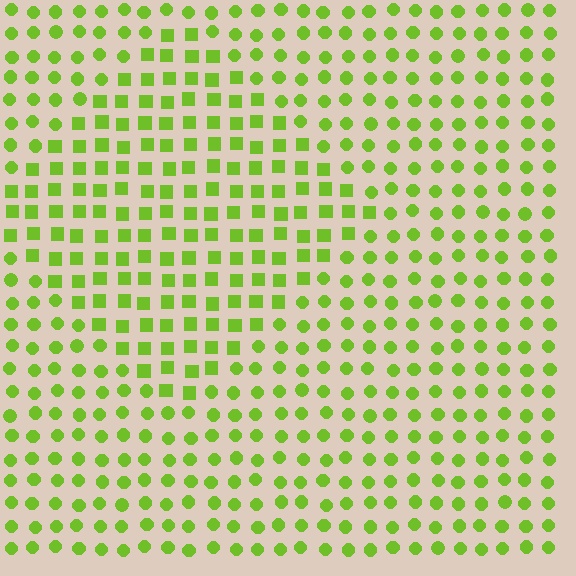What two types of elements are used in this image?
The image uses squares inside the diamond region and circles outside it.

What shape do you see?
I see a diamond.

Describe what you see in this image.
The image is filled with small lime elements arranged in a uniform grid. A diamond-shaped region contains squares, while the surrounding area contains circles. The boundary is defined purely by the change in element shape.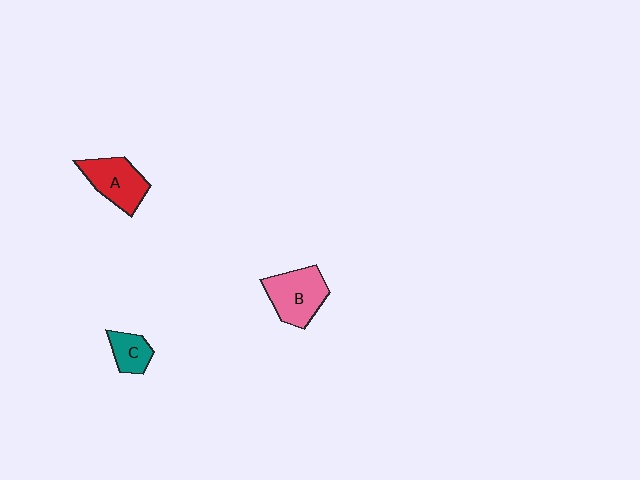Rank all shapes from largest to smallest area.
From largest to smallest: B (pink), A (red), C (teal).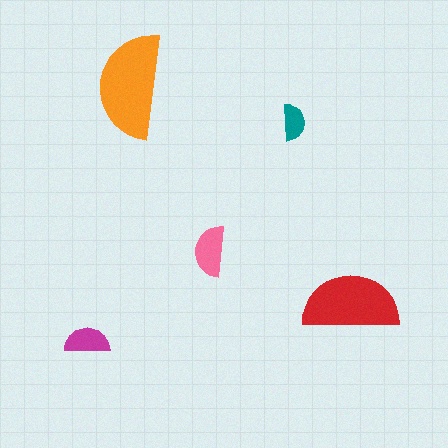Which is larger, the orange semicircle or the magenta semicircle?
The orange one.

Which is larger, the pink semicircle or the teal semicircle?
The pink one.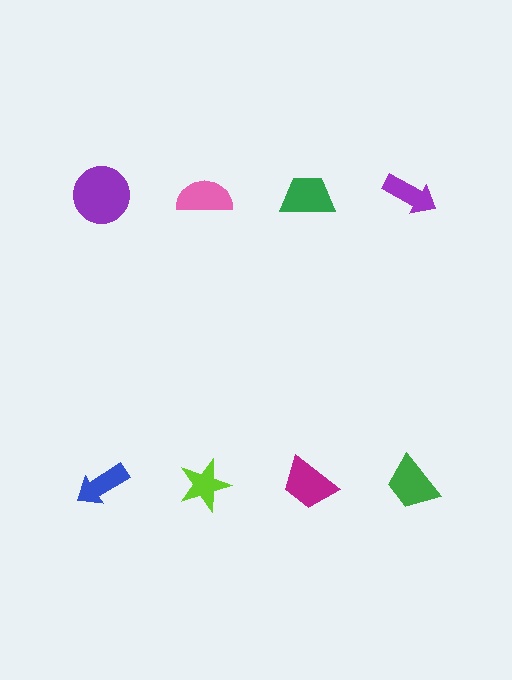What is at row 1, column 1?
A purple circle.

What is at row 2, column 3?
A magenta trapezoid.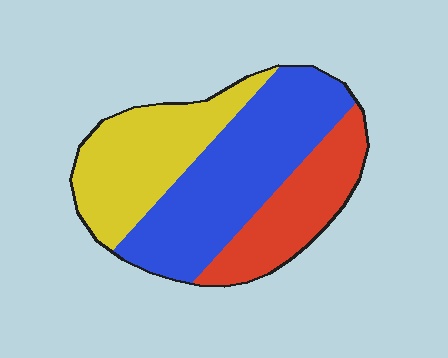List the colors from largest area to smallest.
From largest to smallest: blue, yellow, red.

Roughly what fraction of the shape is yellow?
Yellow takes up about one third (1/3) of the shape.